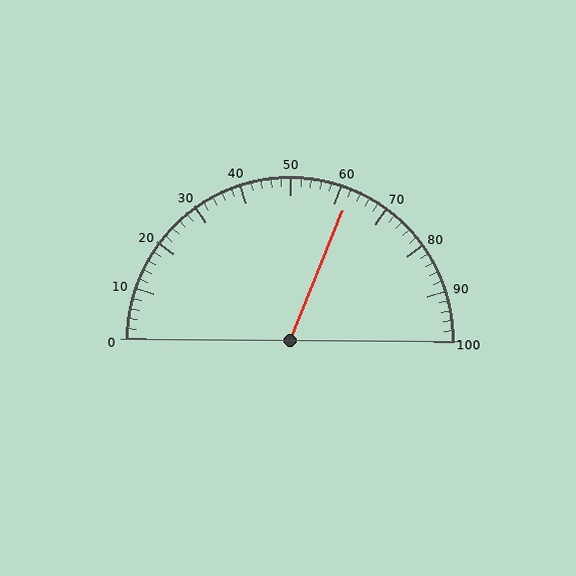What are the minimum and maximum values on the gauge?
The gauge ranges from 0 to 100.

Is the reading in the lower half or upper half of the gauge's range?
The reading is in the upper half of the range (0 to 100).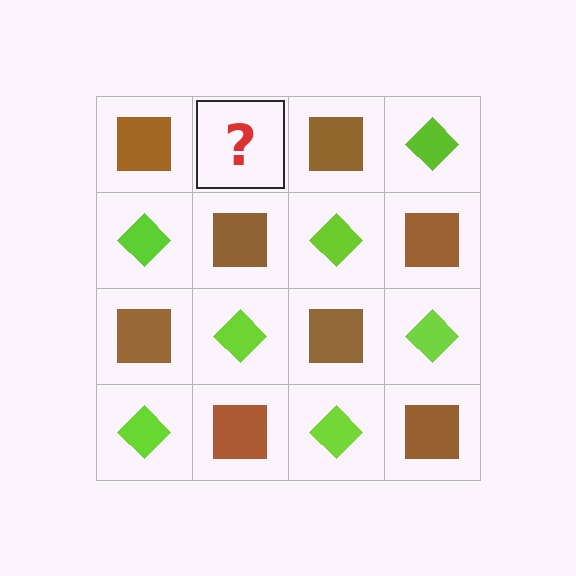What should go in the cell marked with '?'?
The missing cell should contain a lime diamond.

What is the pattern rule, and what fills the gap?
The rule is that it alternates brown square and lime diamond in a checkerboard pattern. The gap should be filled with a lime diamond.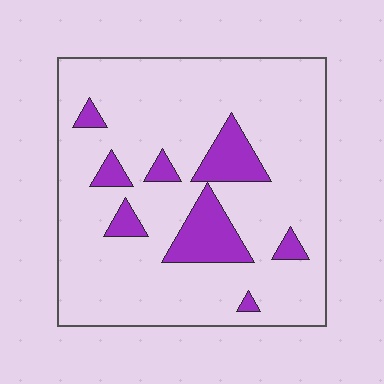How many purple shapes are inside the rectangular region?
8.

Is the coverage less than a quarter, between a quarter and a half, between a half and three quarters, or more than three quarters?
Less than a quarter.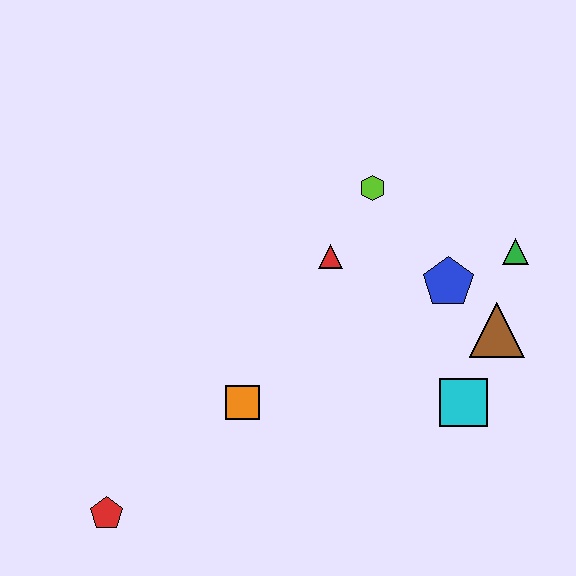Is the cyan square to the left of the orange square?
No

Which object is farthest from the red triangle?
The red pentagon is farthest from the red triangle.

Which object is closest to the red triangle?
The lime hexagon is closest to the red triangle.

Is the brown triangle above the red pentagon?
Yes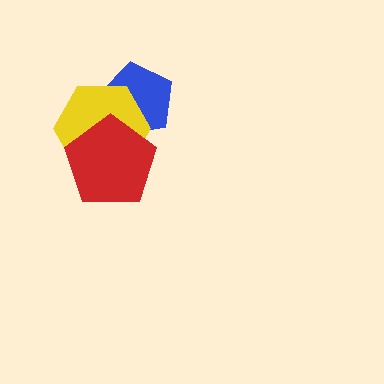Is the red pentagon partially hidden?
No, no other shape covers it.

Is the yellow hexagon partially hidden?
Yes, it is partially covered by another shape.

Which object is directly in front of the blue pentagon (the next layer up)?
The yellow hexagon is directly in front of the blue pentagon.